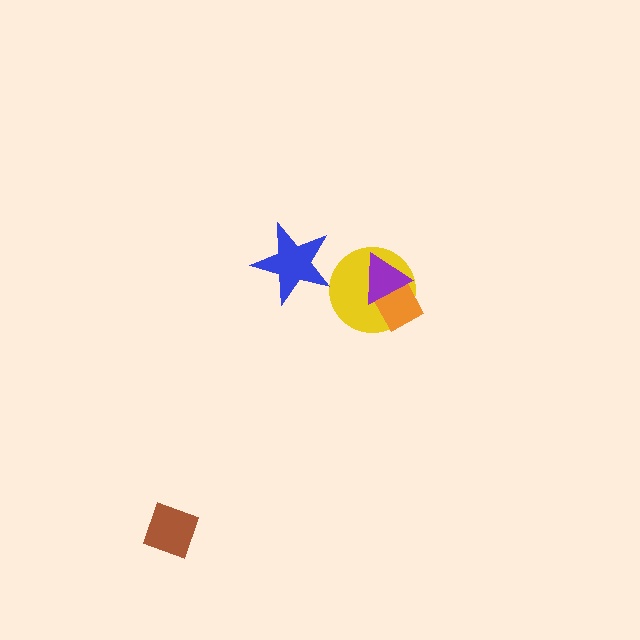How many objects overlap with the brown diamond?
0 objects overlap with the brown diamond.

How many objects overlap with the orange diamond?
2 objects overlap with the orange diamond.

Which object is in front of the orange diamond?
The purple triangle is in front of the orange diamond.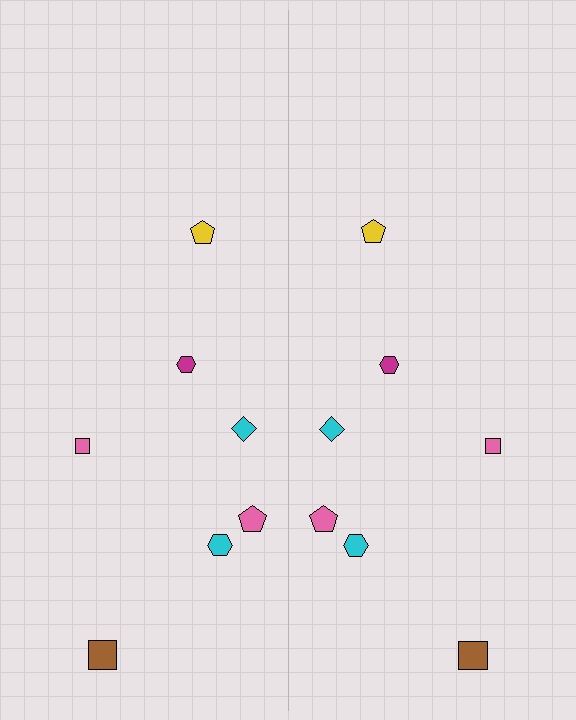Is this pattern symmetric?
Yes, this pattern has bilateral (reflection) symmetry.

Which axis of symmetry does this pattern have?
The pattern has a vertical axis of symmetry running through the center of the image.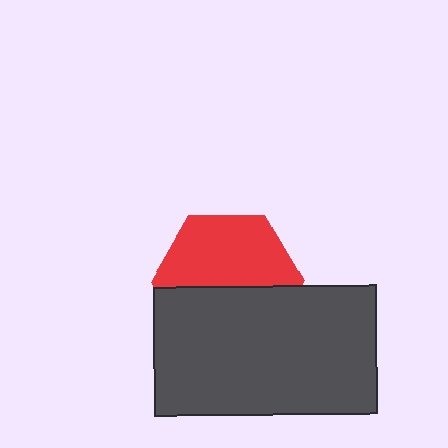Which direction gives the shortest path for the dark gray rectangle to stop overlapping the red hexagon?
Moving down gives the shortest separation.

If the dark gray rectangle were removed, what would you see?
You would see the complete red hexagon.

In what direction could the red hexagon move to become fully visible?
The red hexagon could move up. That would shift it out from behind the dark gray rectangle entirely.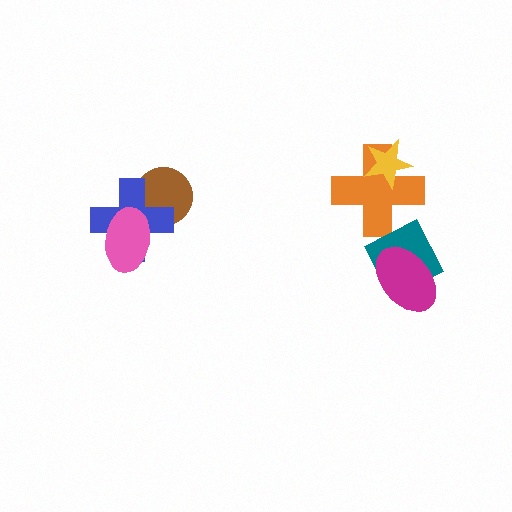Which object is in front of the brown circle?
The blue cross is in front of the brown circle.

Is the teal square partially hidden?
Yes, it is partially covered by another shape.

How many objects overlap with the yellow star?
1 object overlaps with the yellow star.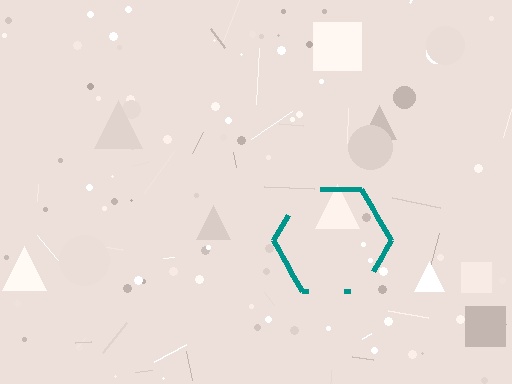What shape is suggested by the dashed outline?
The dashed outline suggests a hexagon.